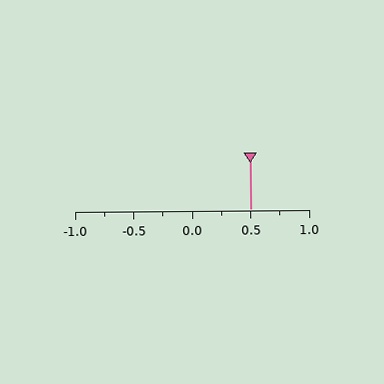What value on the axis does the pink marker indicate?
The marker indicates approximately 0.5.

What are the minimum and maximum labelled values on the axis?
The axis runs from -1.0 to 1.0.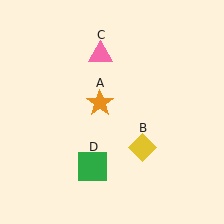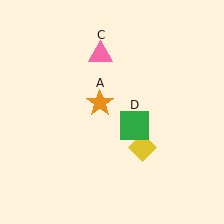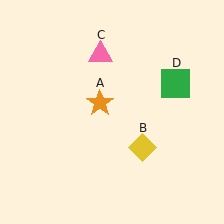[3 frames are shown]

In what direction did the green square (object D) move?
The green square (object D) moved up and to the right.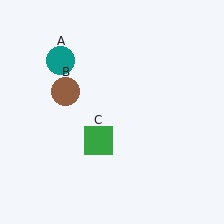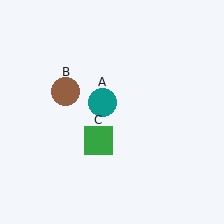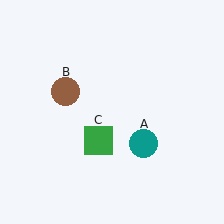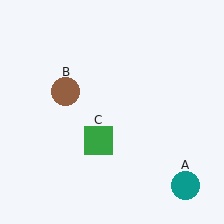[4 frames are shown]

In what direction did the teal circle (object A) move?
The teal circle (object A) moved down and to the right.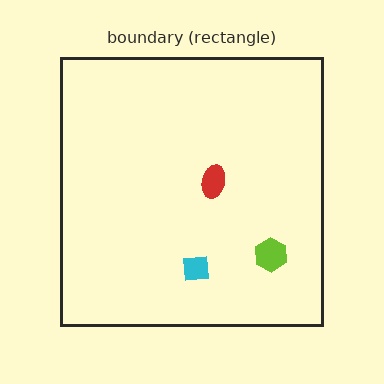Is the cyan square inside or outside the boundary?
Inside.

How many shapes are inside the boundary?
3 inside, 0 outside.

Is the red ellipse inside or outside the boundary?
Inside.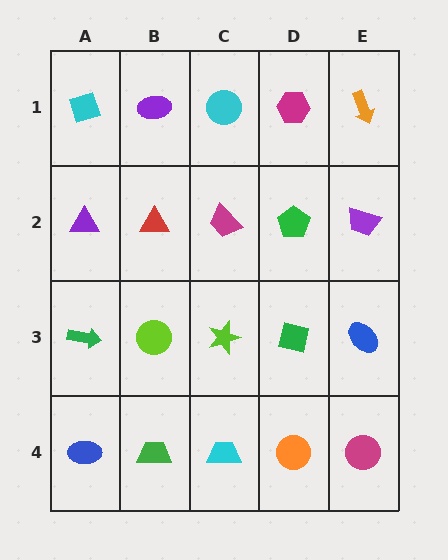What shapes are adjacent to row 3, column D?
A green pentagon (row 2, column D), an orange circle (row 4, column D), a lime star (row 3, column C), a blue ellipse (row 3, column E).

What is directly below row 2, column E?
A blue ellipse.